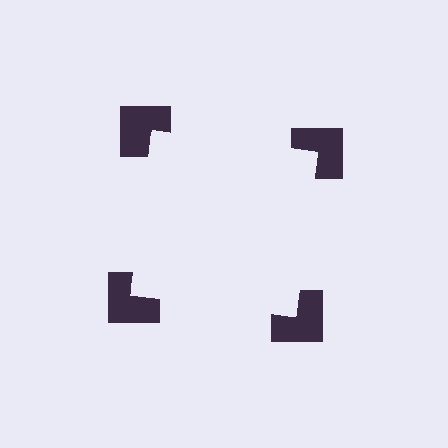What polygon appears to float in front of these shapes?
An illusory square — its edges are inferred from the aligned wedge cuts in the notched squares, not physically drawn.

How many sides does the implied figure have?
4 sides.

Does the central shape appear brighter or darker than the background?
It typically appears slightly brighter than the background, even though no actual brightness change is drawn.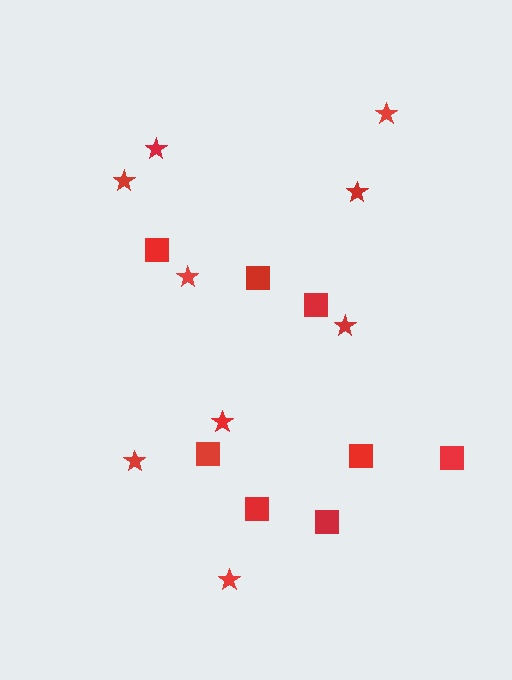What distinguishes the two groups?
There are 2 groups: one group of squares (8) and one group of stars (9).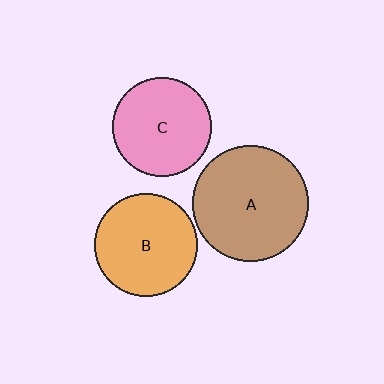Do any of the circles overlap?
No, none of the circles overlap.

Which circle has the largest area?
Circle A (brown).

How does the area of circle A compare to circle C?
Approximately 1.4 times.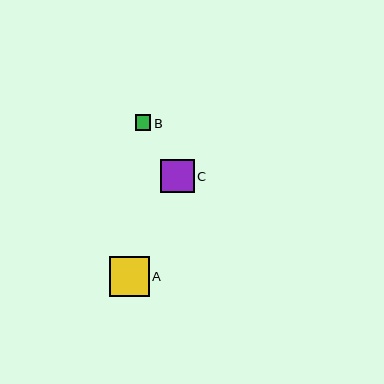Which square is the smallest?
Square B is the smallest with a size of approximately 16 pixels.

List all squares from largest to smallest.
From largest to smallest: A, C, B.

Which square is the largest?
Square A is the largest with a size of approximately 40 pixels.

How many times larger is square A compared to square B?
Square A is approximately 2.5 times the size of square B.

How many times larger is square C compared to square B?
Square C is approximately 2.1 times the size of square B.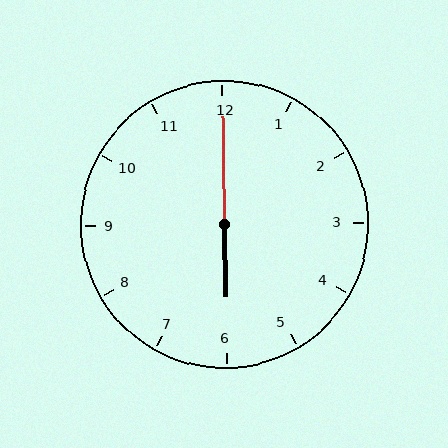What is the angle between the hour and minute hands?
Approximately 180 degrees.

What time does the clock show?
6:00.